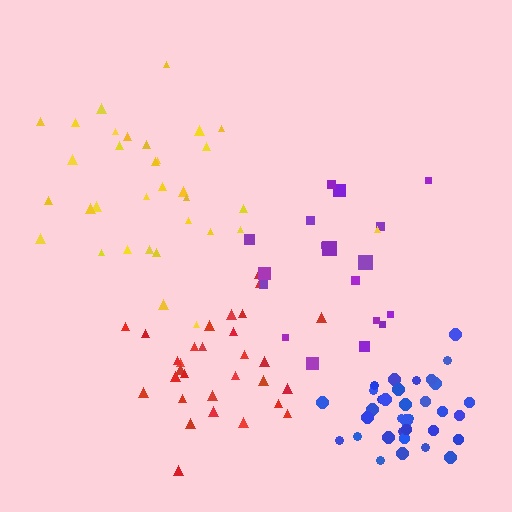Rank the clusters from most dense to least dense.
blue, red, yellow, purple.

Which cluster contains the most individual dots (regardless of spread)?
Blue (35).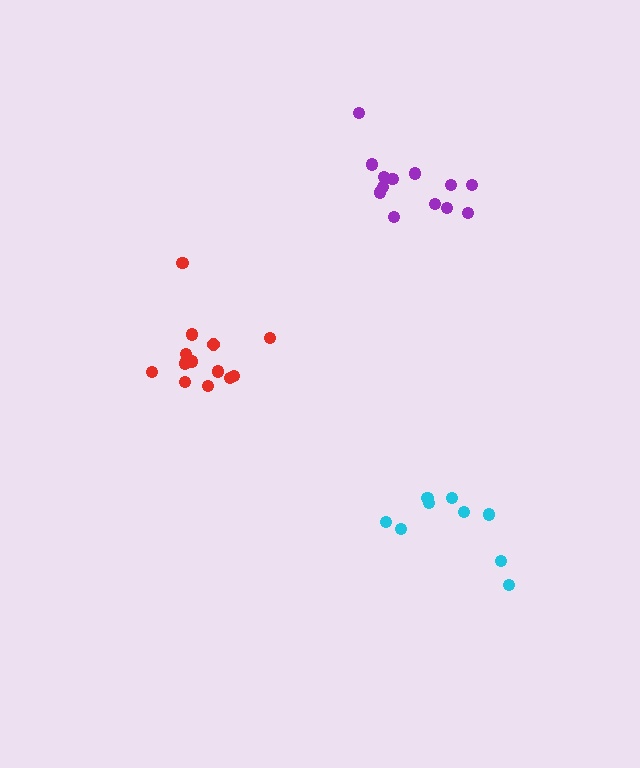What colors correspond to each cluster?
The clusters are colored: red, purple, cyan.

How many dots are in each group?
Group 1: 13 dots, Group 2: 13 dots, Group 3: 9 dots (35 total).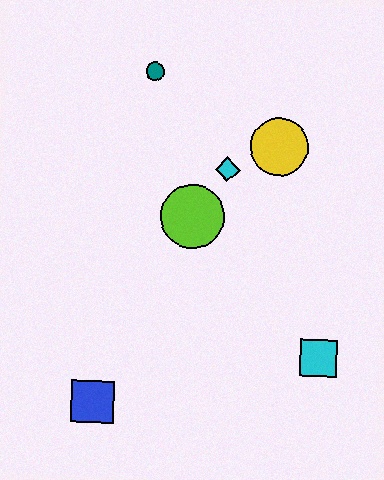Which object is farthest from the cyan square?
The teal circle is farthest from the cyan square.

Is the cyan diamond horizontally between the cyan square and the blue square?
Yes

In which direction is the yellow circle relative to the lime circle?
The yellow circle is to the right of the lime circle.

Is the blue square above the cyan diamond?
No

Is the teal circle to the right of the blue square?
Yes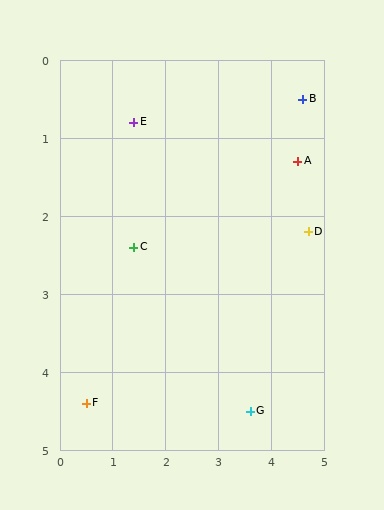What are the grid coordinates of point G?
Point G is at approximately (3.6, 4.5).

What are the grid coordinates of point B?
Point B is at approximately (4.6, 0.5).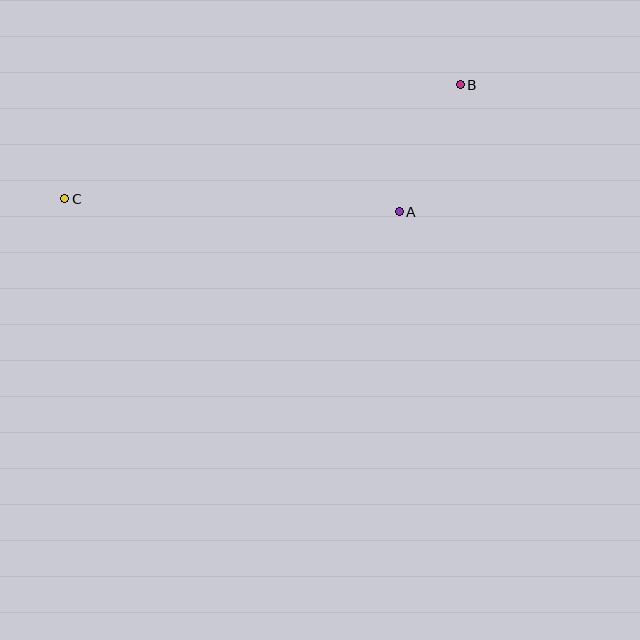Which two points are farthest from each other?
Points B and C are farthest from each other.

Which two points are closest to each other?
Points A and B are closest to each other.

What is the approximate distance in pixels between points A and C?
The distance between A and C is approximately 335 pixels.